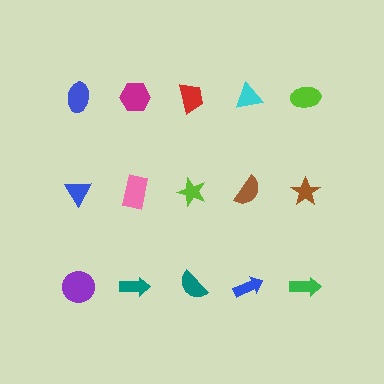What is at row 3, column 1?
A purple circle.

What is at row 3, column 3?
A teal semicircle.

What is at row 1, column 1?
A blue ellipse.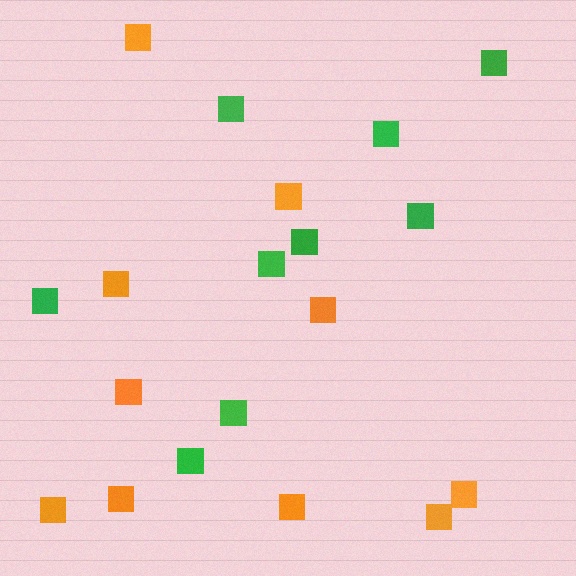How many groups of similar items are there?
There are 2 groups: one group of green squares (9) and one group of orange squares (10).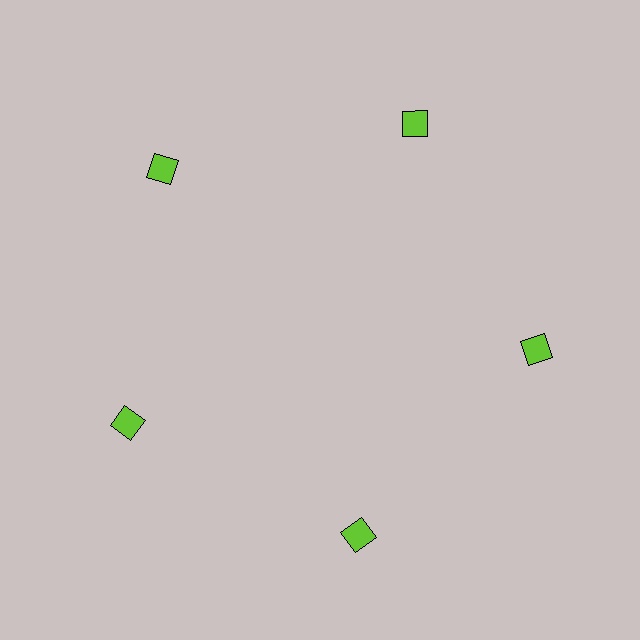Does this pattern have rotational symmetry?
Yes, this pattern has 5-fold rotational symmetry. It looks the same after rotating 72 degrees around the center.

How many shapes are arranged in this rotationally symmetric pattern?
There are 5 shapes, arranged in 5 groups of 1.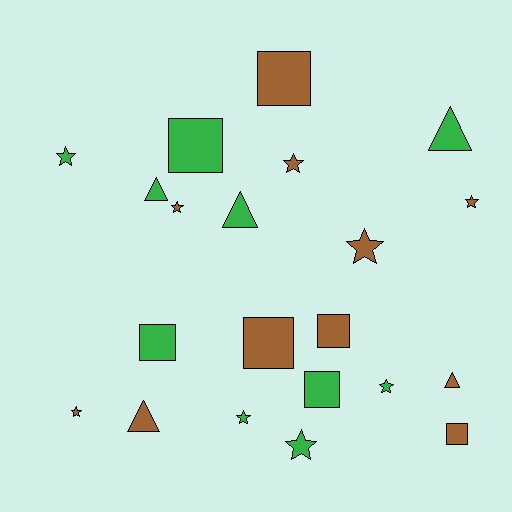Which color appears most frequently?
Brown, with 11 objects.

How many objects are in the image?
There are 21 objects.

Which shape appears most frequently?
Star, with 9 objects.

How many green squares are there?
There are 3 green squares.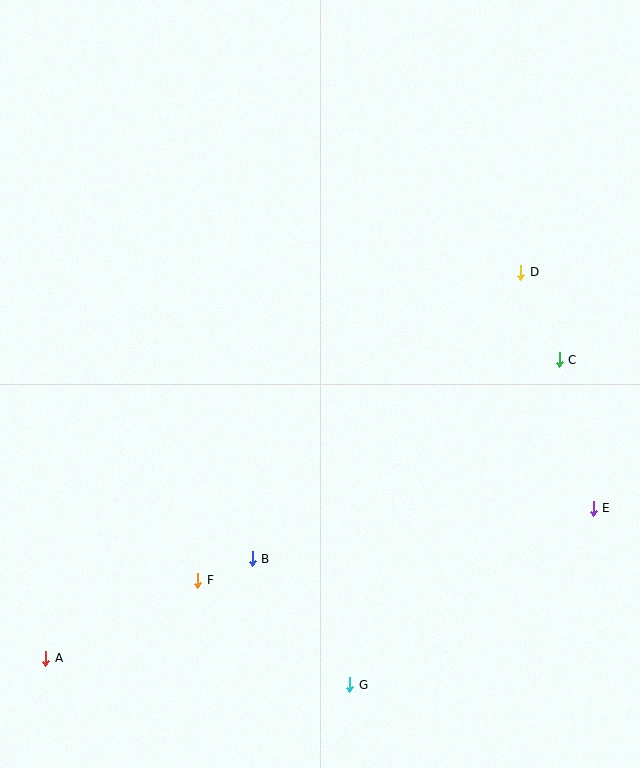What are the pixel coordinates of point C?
Point C is at (559, 360).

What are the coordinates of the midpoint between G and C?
The midpoint between G and C is at (454, 522).